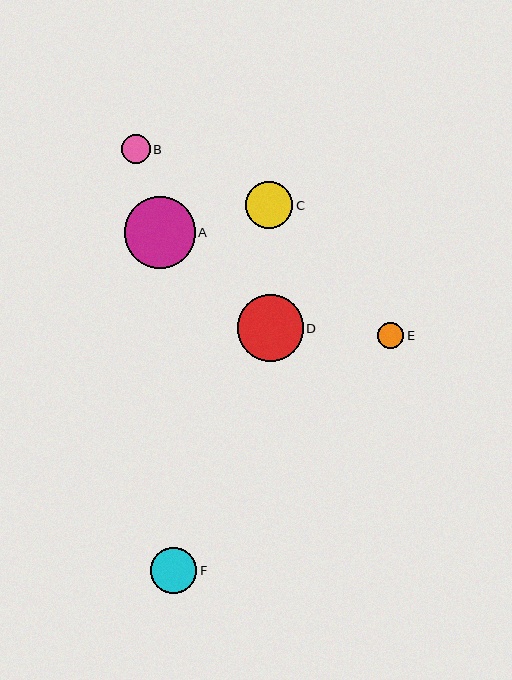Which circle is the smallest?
Circle E is the smallest with a size of approximately 27 pixels.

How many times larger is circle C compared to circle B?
Circle C is approximately 1.6 times the size of circle B.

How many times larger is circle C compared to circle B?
Circle C is approximately 1.6 times the size of circle B.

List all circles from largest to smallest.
From largest to smallest: A, D, C, F, B, E.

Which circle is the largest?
Circle A is the largest with a size of approximately 71 pixels.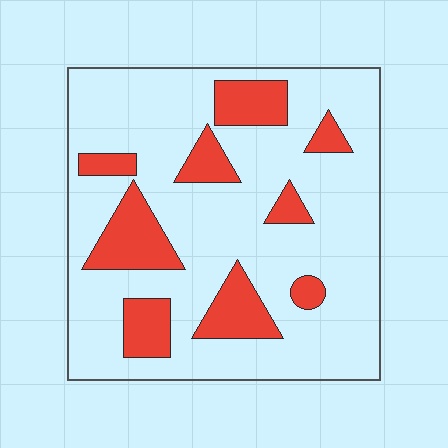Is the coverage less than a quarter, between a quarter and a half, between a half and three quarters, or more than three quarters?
Less than a quarter.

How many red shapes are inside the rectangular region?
9.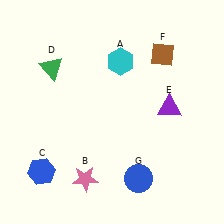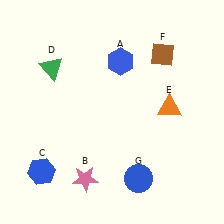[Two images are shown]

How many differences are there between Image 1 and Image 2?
There are 2 differences between the two images.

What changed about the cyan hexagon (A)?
In Image 1, A is cyan. In Image 2, it changed to blue.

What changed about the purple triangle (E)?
In Image 1, E is purple. In Image 2, it changed to orange.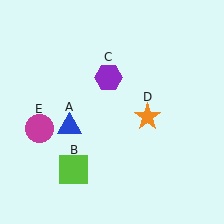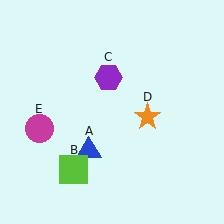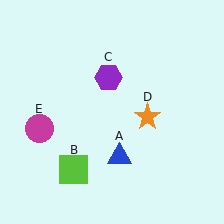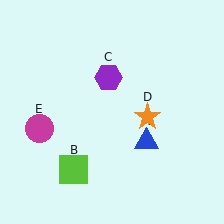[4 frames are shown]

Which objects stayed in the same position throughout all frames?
Lime square (object B) and purple hexagon (object C) and orange star (object D) and magenta circle (object E) remained stationary.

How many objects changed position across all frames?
1 object changed position: blue triangle (object A).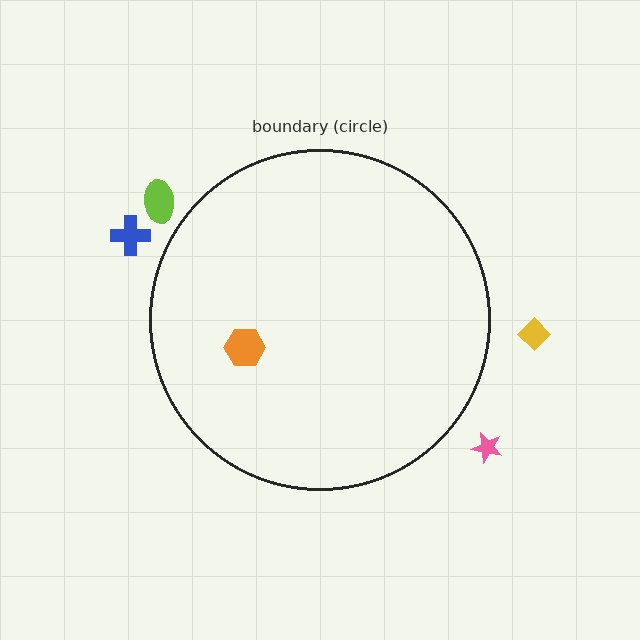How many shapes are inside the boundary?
1 inside, 4 outside.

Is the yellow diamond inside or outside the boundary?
Outside.